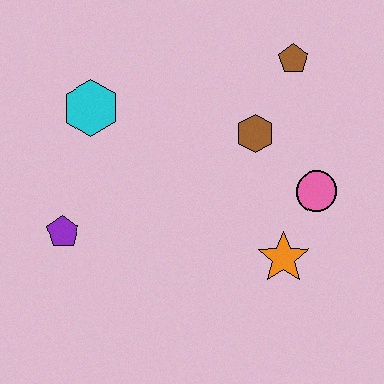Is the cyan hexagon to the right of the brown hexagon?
No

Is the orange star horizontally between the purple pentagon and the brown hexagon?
No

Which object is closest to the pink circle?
The orange star is closest to the pink circle.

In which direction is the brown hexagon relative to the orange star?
The brown hexagon is above the orange star.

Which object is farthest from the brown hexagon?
The purple pentagon is farthest from the brown hexagon.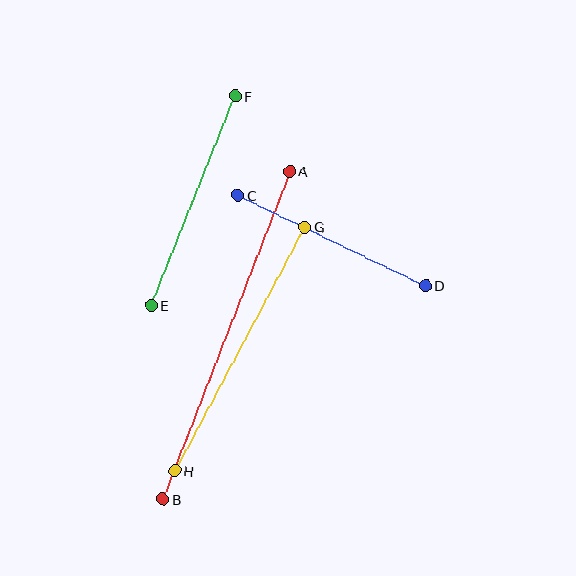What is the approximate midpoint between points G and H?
The midpoint is at approximately (240, 349) pixels.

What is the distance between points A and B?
The distance is approximately 352 pixels.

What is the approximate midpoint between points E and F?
The midpoint is at approximately (193, 201) pixels.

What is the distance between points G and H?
The distance is approximately 276 pixels.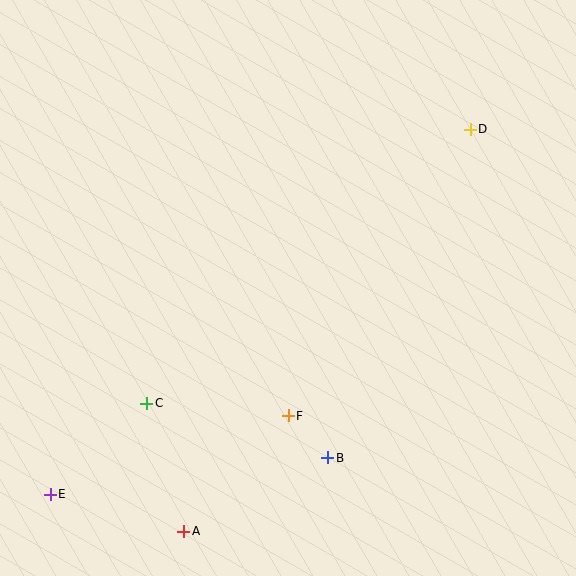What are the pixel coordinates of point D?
Point D is at (470, 129).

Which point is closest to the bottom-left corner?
Point E is closest to the bottom-left corner.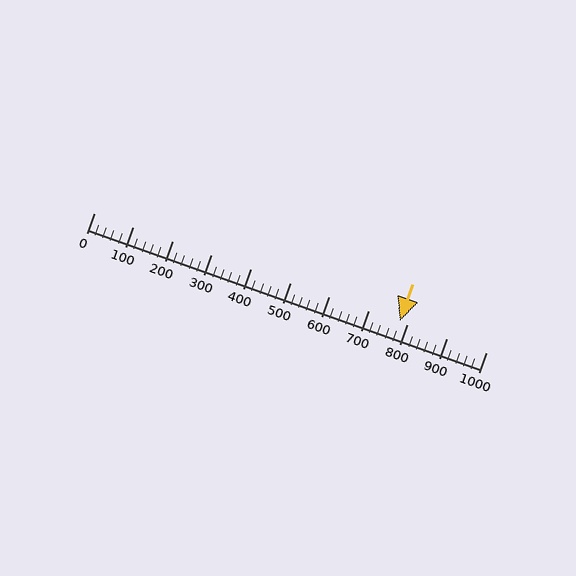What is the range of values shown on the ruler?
The ruler shows values from 0 to 1000.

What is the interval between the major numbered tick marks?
The major tick marks are spaced 100 units apart.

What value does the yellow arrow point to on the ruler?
The yellow arrow points to approximately 780.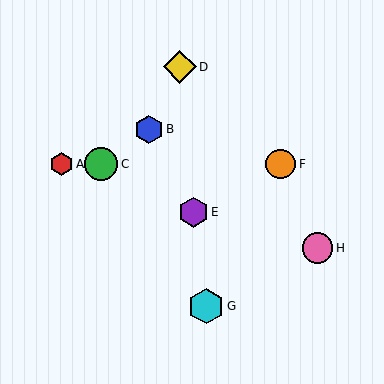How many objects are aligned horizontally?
3 objects (A, C, F) are aligned horizontally.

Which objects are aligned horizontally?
Objects A, C, F are aligned horizontally.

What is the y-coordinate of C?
Object C is at y≈164.